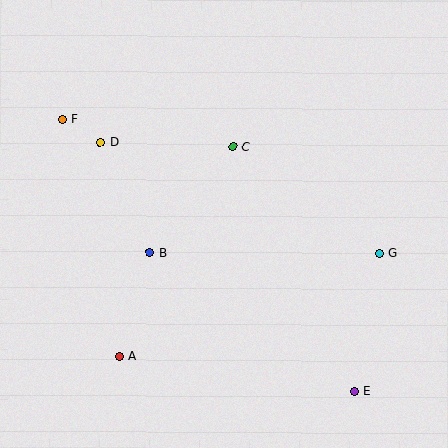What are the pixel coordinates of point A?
Point A is at (119, 357).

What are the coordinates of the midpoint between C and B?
The midpoint between C and B is at (191, 200).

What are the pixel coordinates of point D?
Point D is at (100, 143).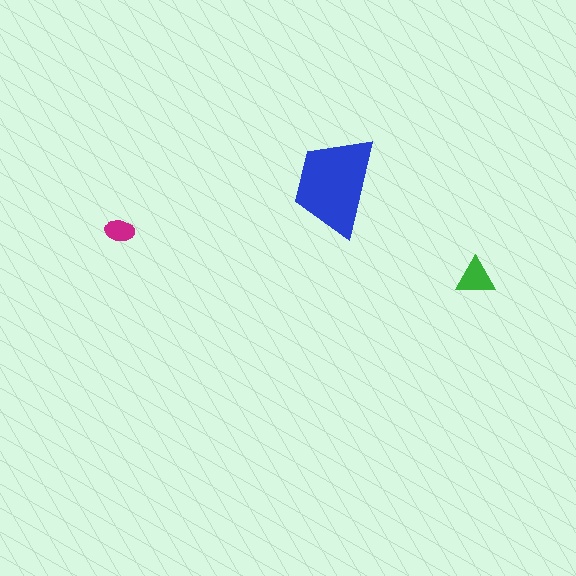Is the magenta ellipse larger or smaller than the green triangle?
Smaller.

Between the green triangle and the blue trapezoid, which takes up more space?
The blue trapezoid.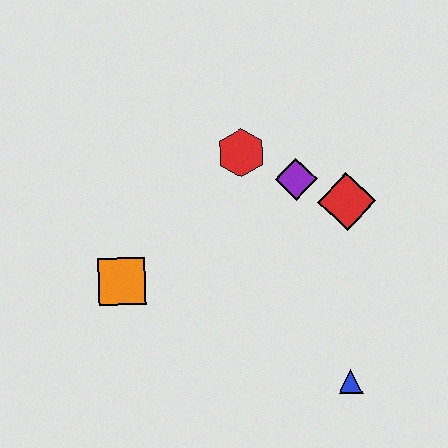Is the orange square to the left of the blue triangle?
Yes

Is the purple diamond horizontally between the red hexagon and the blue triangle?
Yes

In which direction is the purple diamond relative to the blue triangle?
The purple diamond is above the blue triangle.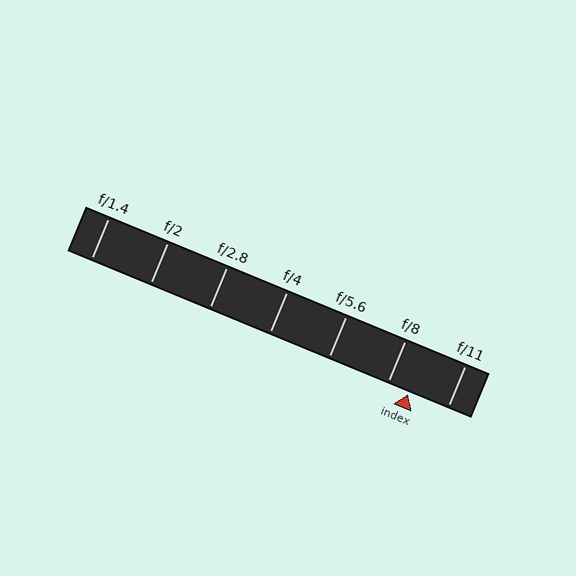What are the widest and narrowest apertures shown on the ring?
The widest aperture shown is f/1.4 and the narrowest is f/11.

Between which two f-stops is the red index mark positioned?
The index mark is between f/8 and f/11.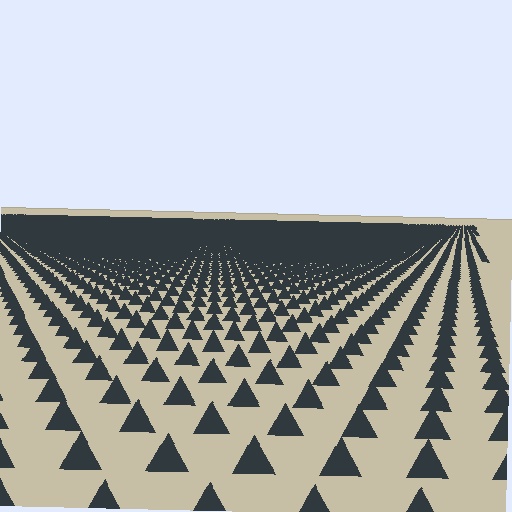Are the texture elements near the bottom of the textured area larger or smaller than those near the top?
Larger. Near the bottom, elements are closer to the viewer and appear at a bigger on-screen size.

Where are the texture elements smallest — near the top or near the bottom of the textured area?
Near the top.